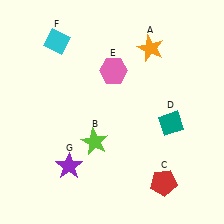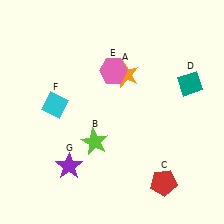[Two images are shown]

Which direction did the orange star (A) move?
The orange star (A) moved down.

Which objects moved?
The objects that moved are: the orange star (A), the teal diamond (D), the cyan diamond (F).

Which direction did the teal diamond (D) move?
The teal diamond (D) moved up.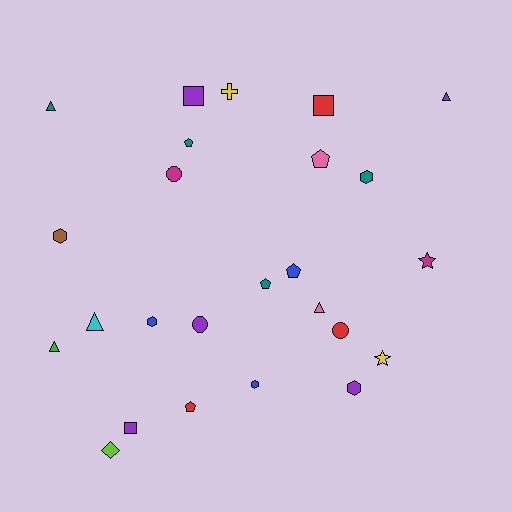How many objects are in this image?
There are 25 objects.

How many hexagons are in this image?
There are 5 hexagons.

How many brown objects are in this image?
There is 1 brown object.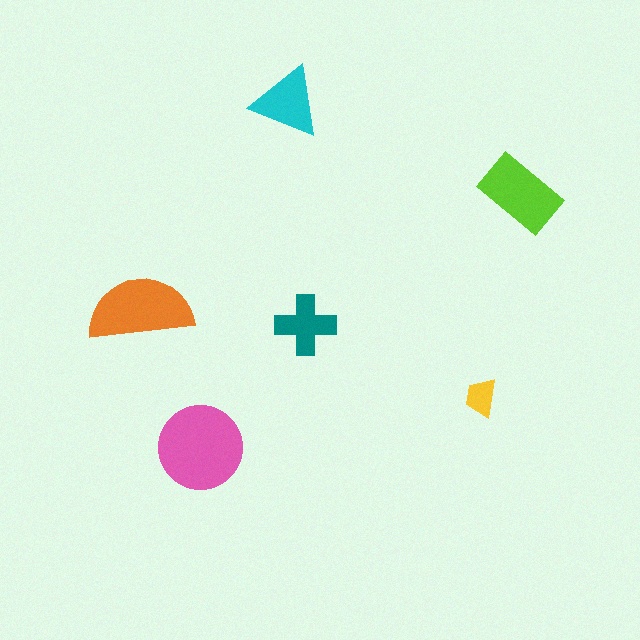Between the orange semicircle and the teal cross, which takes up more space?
The orange semicircle.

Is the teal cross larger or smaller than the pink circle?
Smaller.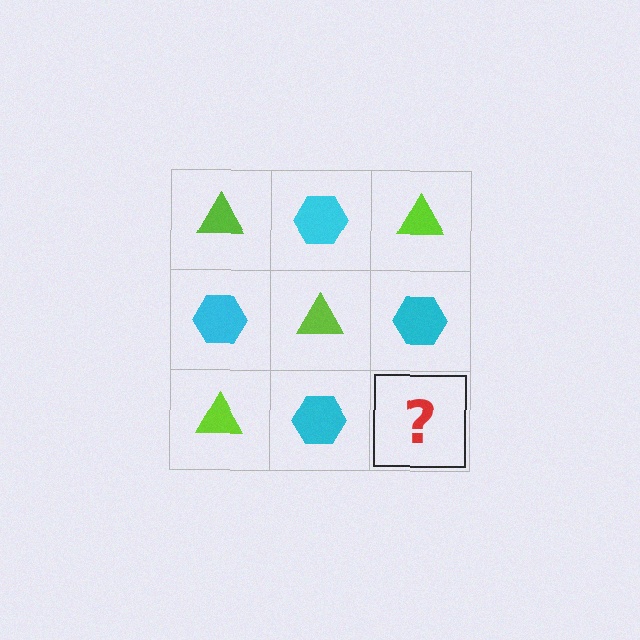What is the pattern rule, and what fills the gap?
The rule is that it alternates lime triangle and cyan hexagon in a checkerboard pattern. The gap should be filled with a lime triangle.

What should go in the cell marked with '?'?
The missing cell should contain a lime triangle.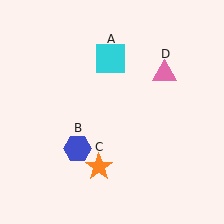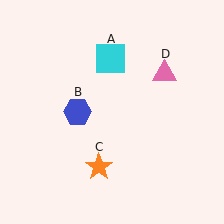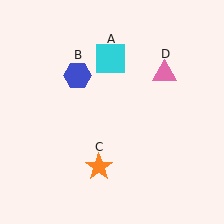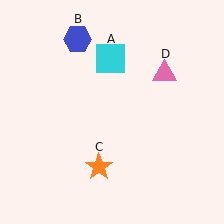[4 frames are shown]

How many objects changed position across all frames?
1 object changed position: blue hexagon (object B).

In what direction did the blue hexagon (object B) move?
The blue hexagon (object B) moved up.